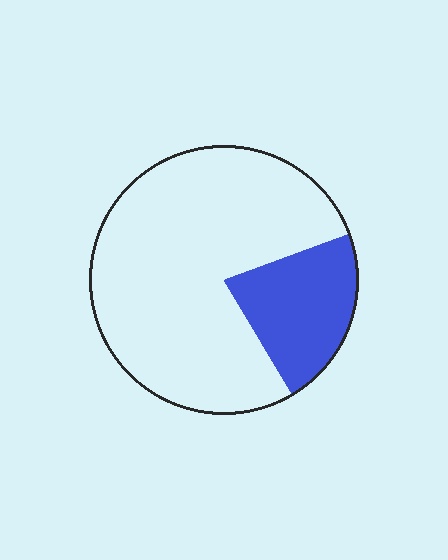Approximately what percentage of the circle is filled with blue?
Approximately 20%.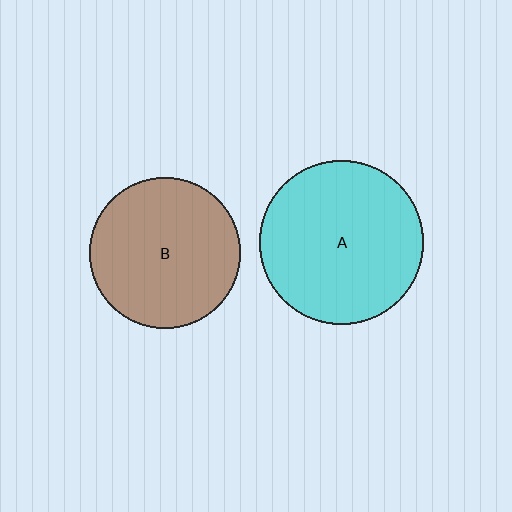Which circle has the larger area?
Circle A (cyan).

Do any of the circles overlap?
No, none of the circles overlap.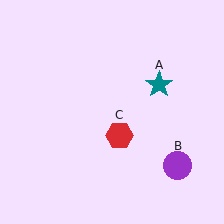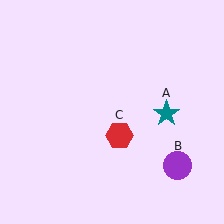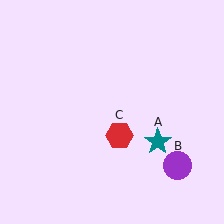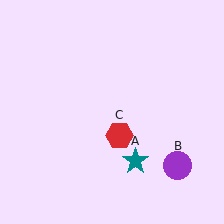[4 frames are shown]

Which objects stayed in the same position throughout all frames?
Purple circle (object B) and red hexagon (object C) remained stationary.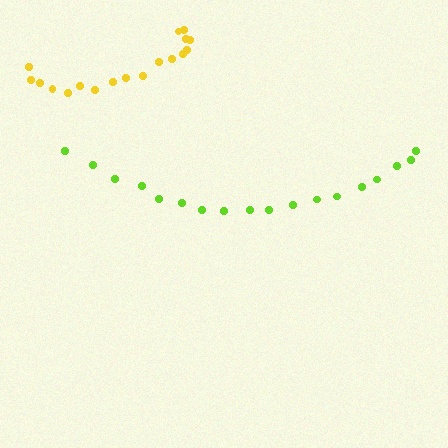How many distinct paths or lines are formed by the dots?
There are 2 distinct paths.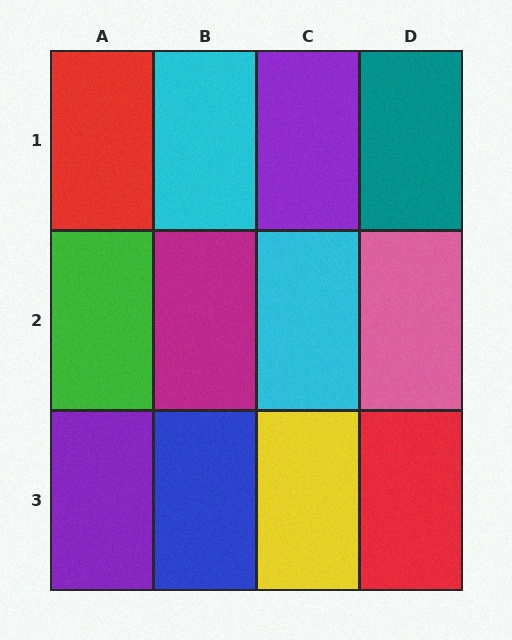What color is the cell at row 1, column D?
Teal.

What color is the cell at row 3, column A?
Purple.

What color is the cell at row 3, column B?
Blue.